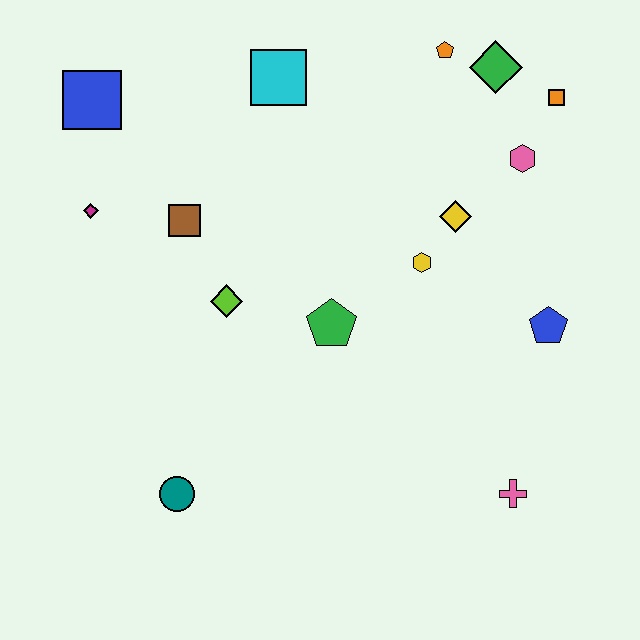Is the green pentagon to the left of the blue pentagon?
Yes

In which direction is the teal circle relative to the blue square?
The teal circle is below the blue square.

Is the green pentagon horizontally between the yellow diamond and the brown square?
Yes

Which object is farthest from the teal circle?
The orange square is farthest from the teal circle.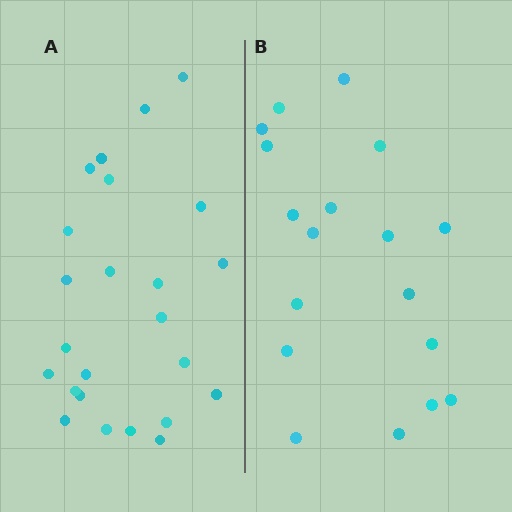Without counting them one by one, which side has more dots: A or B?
Region A (the left region) has more dots.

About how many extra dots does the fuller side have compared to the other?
Region A has about 6 more dots than region B.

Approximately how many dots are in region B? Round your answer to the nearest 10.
About 20 dots. (The exact count is 18, which rounds to 20.)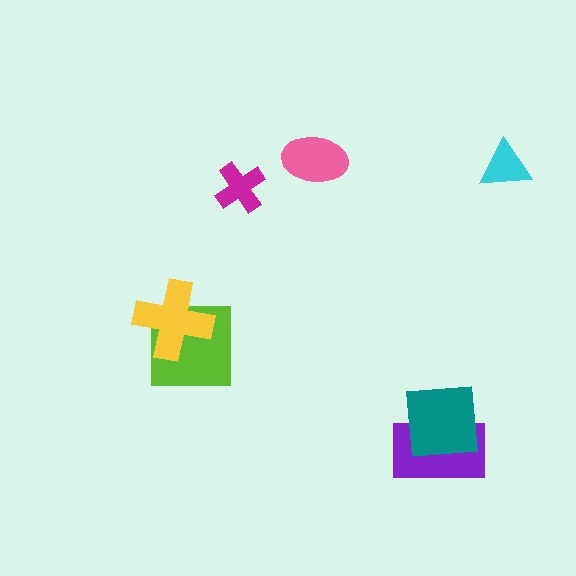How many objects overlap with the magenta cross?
0 objects overlap with the magenta cross.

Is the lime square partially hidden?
Yes, it is partially covered by another shape.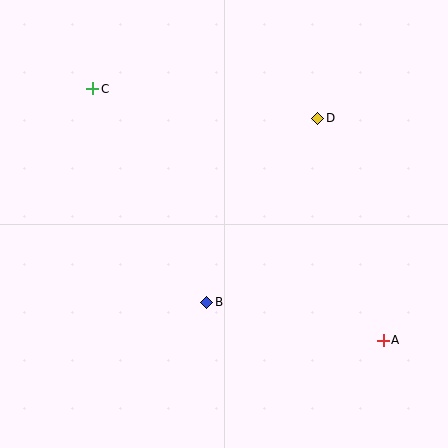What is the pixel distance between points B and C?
The distance between B and C is 242 pixels.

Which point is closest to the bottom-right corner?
Point A is closest to the bottom-right corner.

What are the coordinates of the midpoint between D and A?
The midpoint between D and A is at (350, 229).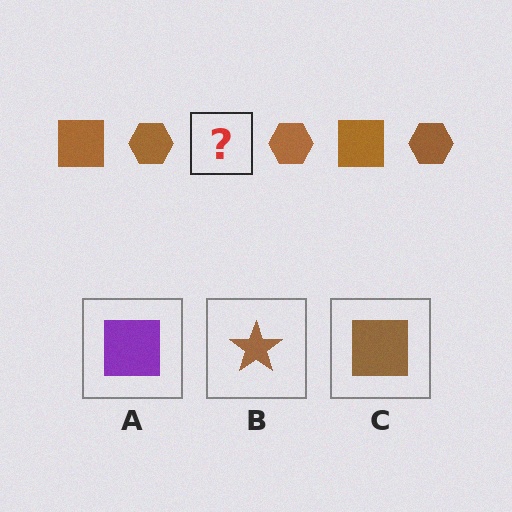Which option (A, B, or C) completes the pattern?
C.